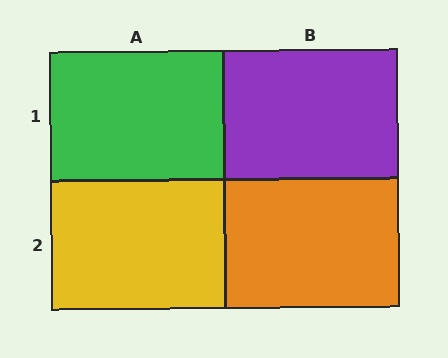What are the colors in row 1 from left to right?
Green, purple.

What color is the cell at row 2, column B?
Orange.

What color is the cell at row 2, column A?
Yellow.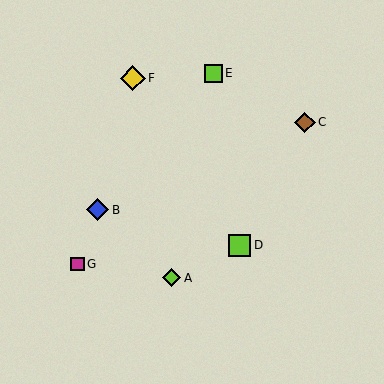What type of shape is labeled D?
Shape D is a lime square.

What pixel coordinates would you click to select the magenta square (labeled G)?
Click at (77, 264) to select the magenta square G.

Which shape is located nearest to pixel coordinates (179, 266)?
The lime diamond (labeled A) at (172, 278) is nearest to that location.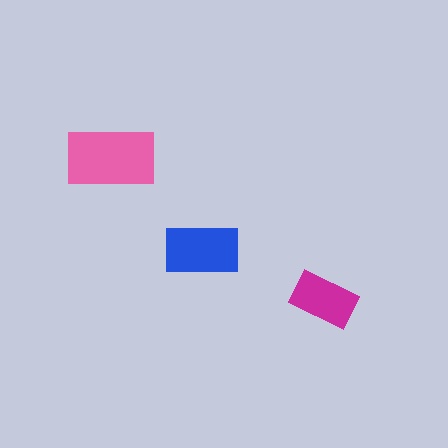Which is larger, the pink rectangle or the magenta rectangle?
The pink one.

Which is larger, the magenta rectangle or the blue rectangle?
The blue one.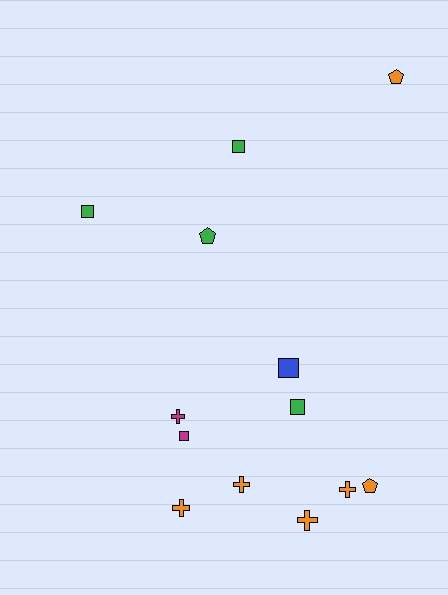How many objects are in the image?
There are 13 objects.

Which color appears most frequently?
Orange, with 6 objects.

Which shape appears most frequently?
Cross, with 5 objects.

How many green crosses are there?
There are no green crosses.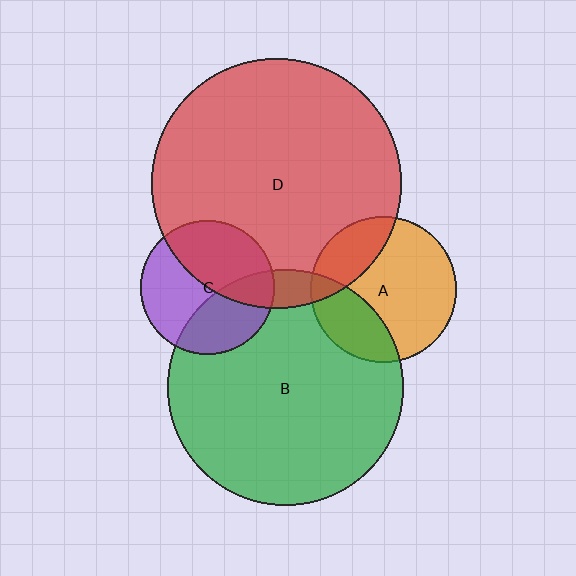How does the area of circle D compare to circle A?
Approximately 2.9 times.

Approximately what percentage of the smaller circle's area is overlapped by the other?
Approximately 10%.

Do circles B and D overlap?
Yes.